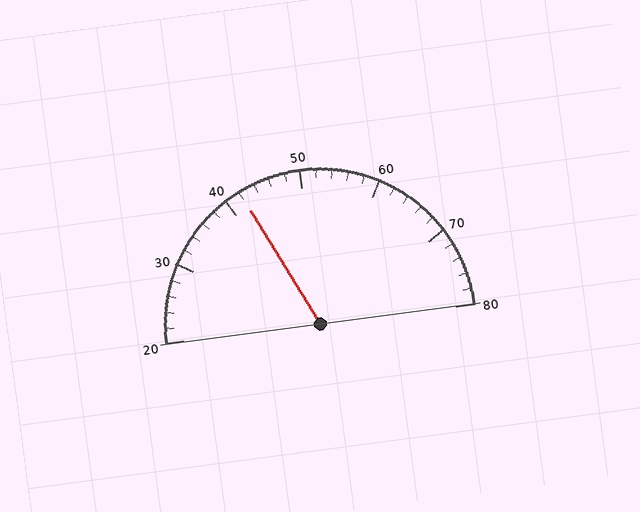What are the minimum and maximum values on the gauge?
The gauge ranges from 20 to 80.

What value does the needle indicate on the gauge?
The needle indicates approximately 42.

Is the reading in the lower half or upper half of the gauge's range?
The reading is in the lower half of the range (20 to 80).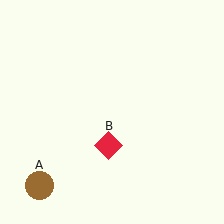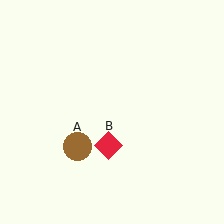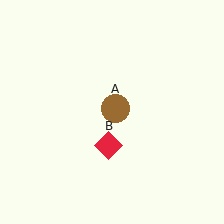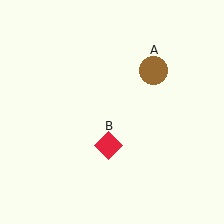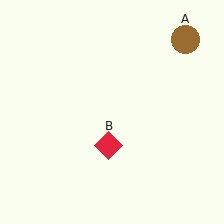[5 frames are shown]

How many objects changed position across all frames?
1 object changed position: brown circle (object A).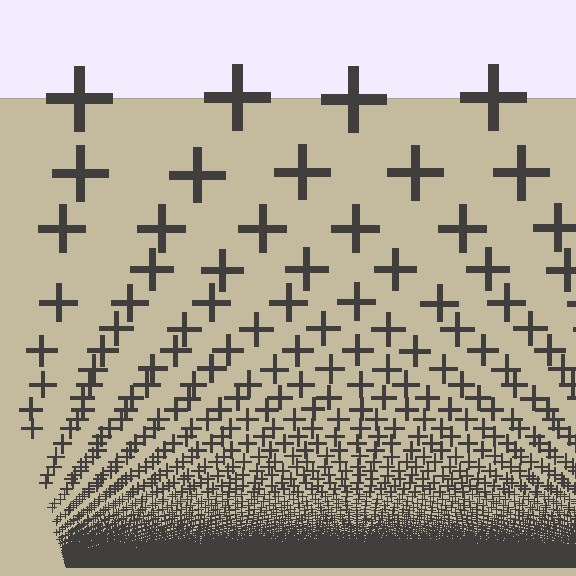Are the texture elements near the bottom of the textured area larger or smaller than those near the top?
Smaller. The gradient is inverted — elements near the bottom are smaller and denser.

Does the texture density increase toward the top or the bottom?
Density increases toward the bottom.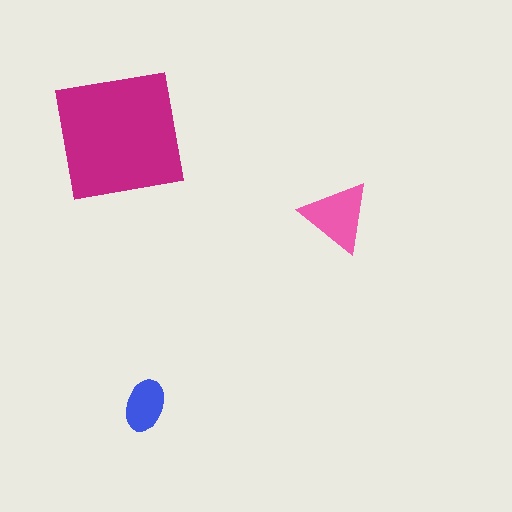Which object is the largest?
The magenta square.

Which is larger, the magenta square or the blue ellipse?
The magenta square.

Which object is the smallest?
The blue ellipse.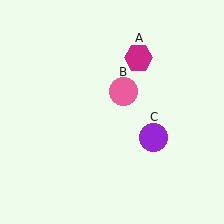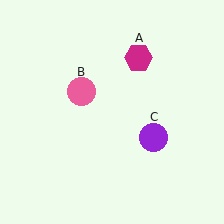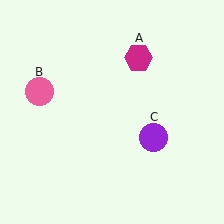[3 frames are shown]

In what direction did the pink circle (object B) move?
The pink circle (object B) moved left.